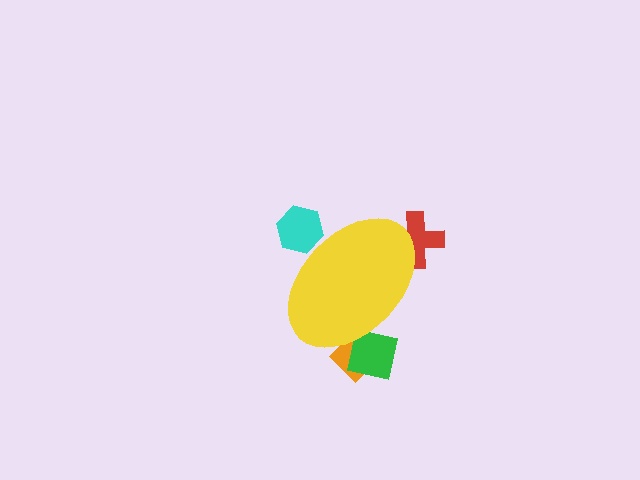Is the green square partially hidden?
Yes, the green square is partially hidden behind the yellow ellipse.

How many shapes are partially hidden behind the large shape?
4 shapes are partially hidden.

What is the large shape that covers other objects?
A yellow ellipse.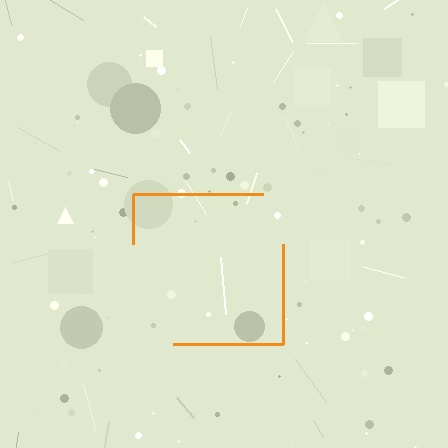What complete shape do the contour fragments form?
The contour fragments form a square.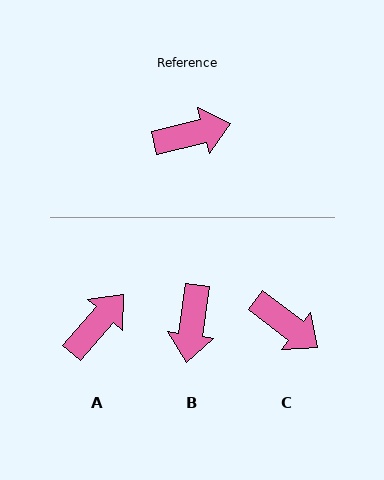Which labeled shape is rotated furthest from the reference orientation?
B, about 112 degrees away.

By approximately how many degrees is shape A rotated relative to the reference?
Approximately 34 degrees counter-clockwise.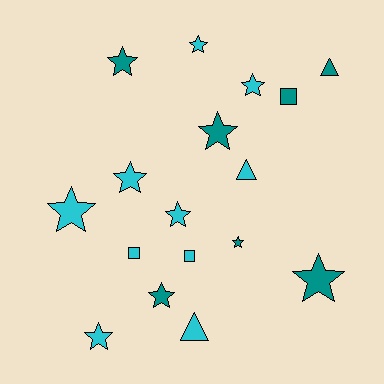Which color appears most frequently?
Cyan, with 10 objects.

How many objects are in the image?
There are 17 objects.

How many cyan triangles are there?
There are 2 cyan triangles.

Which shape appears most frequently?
Star, with 11 objects.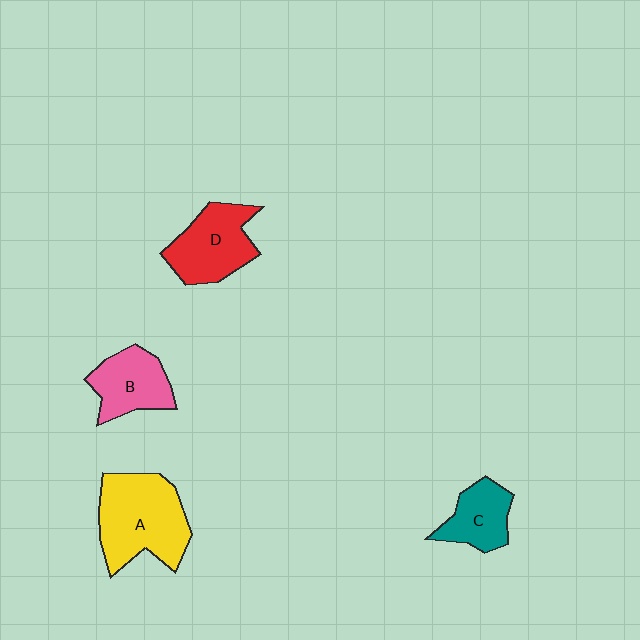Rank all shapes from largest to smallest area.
From largest to smallest: A (yellow), D (red), B (pink), C (teal).